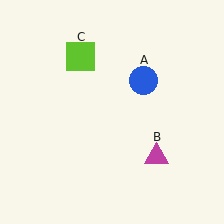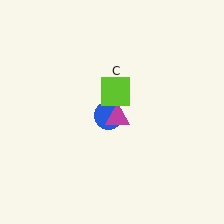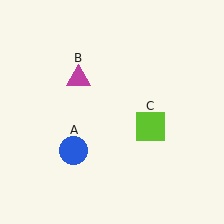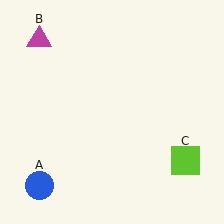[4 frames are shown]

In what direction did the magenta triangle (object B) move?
The magenta triangle (object B) moved up and to the left.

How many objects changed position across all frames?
3 objects changed position: blue circle (object A), magenta triangle (object B), lime square (object C).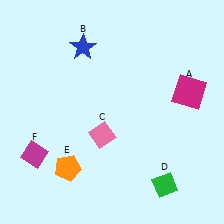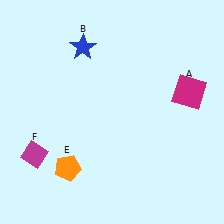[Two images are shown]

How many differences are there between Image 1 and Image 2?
There are 2 differences between the two images.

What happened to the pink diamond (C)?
The pink diamond (C) was removed in Image 2. It was in the bottom-left area of Image 1.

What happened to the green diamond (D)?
The green diamond (D) was removed in Image 2. It was in the bottom-right area of Image 1.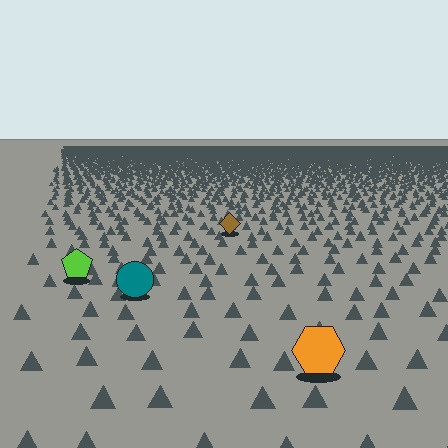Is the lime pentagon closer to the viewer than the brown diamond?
Yes. The lime pentagon is closer — you can tell from the texture gradient: the ground texture is coarser near it.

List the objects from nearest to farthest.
From nearest to farthest: the orange hexagon, the teal circle, the lime pentagon, the brown diamond.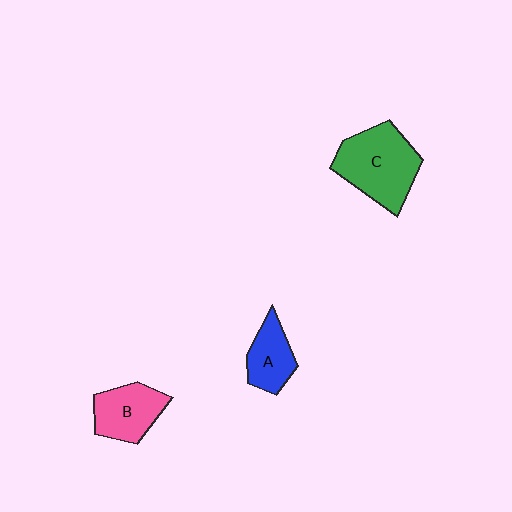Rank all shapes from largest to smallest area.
From largest to smallest: C (green), B (pink), A (blue).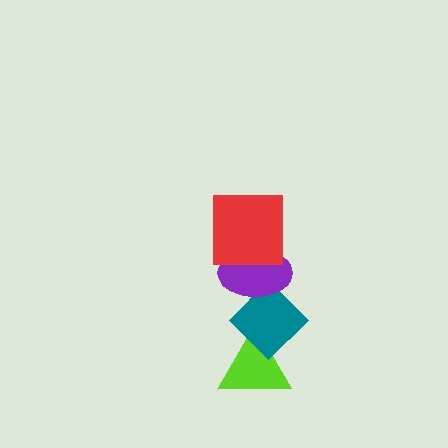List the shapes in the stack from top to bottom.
From top to bottom: the red square, the purple ellipse, the teal diamond, the lime triangle.